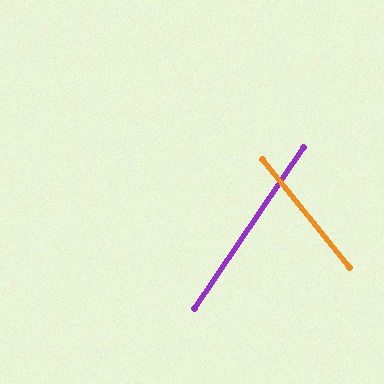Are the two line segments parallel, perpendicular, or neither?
Neither parallel nor perpendicular — they differ by about 73°.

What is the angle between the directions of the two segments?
Approximately 73 degrees.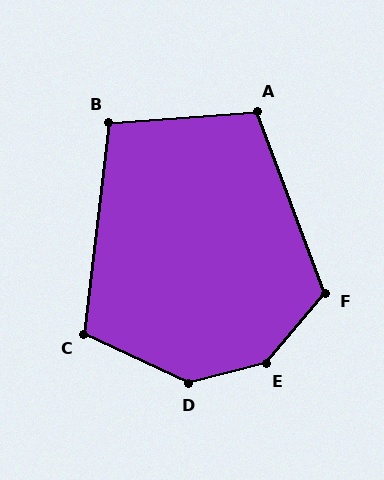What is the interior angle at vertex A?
Approximately 106 degrees (obtuse).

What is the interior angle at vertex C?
Approximately 108 degrees (obtuse).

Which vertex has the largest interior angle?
E, at approximately 145 degrees.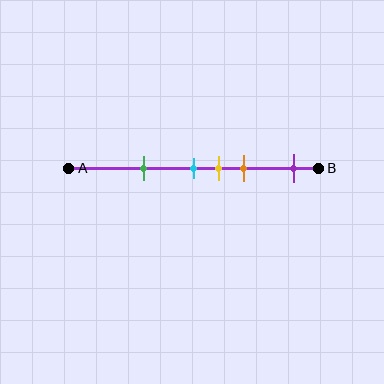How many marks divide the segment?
There are 5 marks dividing the segment.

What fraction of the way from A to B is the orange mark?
The orange mark is approximately 70% (0.7) of the way from A to B.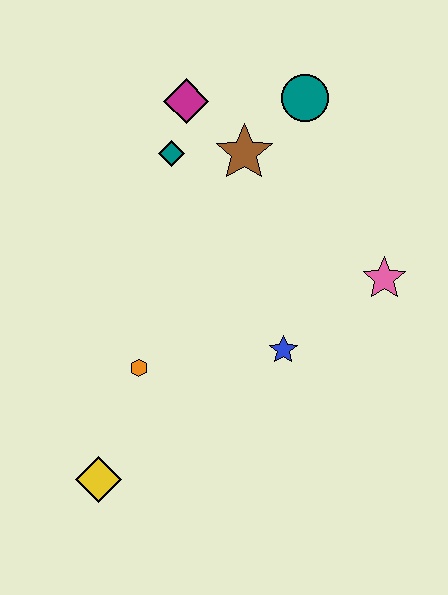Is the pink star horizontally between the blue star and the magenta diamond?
No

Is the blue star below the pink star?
Yes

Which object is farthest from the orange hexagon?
The teal circle is farthest from the orange hexagon.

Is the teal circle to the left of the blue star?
No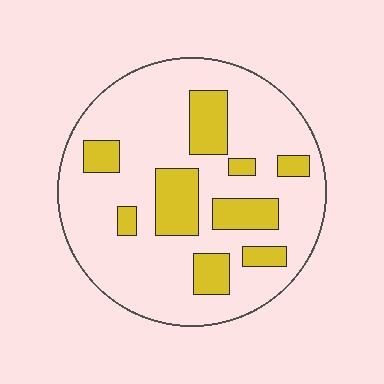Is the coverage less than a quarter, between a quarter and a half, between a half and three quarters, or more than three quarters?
Less than a quarter.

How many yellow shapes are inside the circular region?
9.